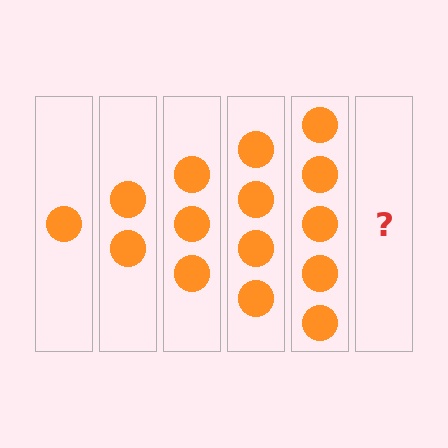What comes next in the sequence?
The next element should be 6 circles.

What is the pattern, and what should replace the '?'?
The pattern is that each step adds one more circle. The '?' should be 6 circles.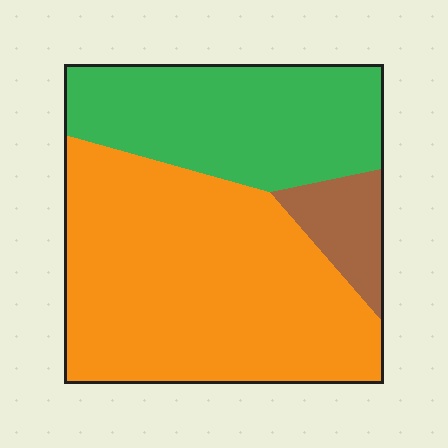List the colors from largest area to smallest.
From largest to smallest: orange, green, brown.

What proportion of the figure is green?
Green covers 33% of the figure.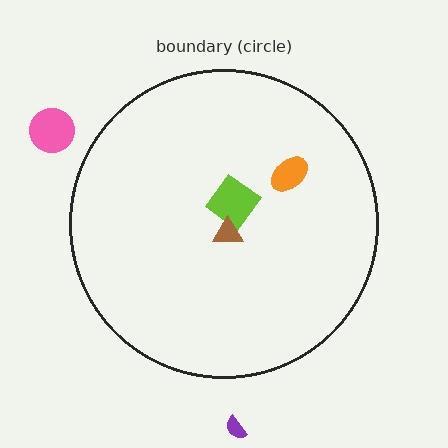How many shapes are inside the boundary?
3 inside, 2 outside.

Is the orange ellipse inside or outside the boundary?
Inside.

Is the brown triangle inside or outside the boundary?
Inside.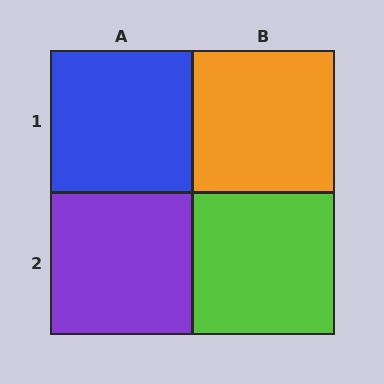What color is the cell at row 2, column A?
Purple.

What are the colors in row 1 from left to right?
Blue, orange.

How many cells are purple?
1 cell is purple.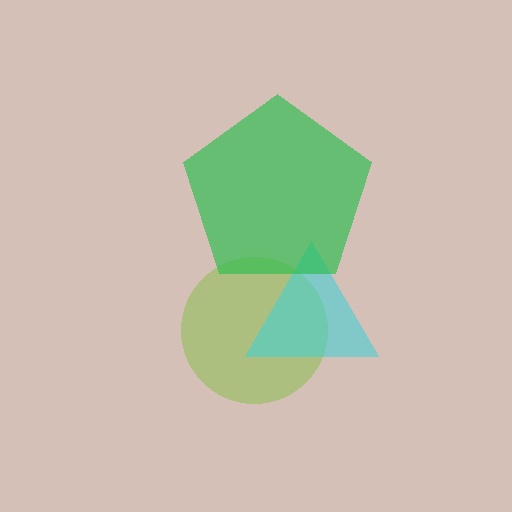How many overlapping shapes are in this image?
There are 3 overlapping shapes in the image.